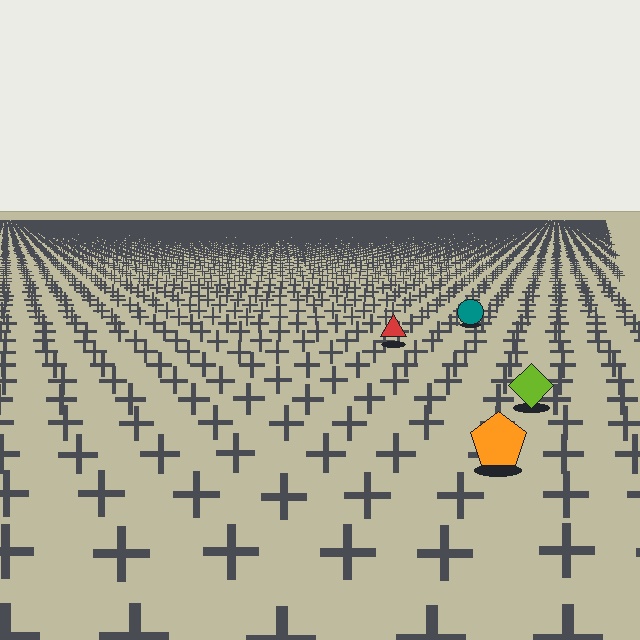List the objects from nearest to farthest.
From nearest to farthest: the orange pentagon, the lime diamond, the red triangle, the teal circle.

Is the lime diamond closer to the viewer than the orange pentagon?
No. The orange pentagon is closer — you can tell from the texture gradient: the ground texture is coarser near it.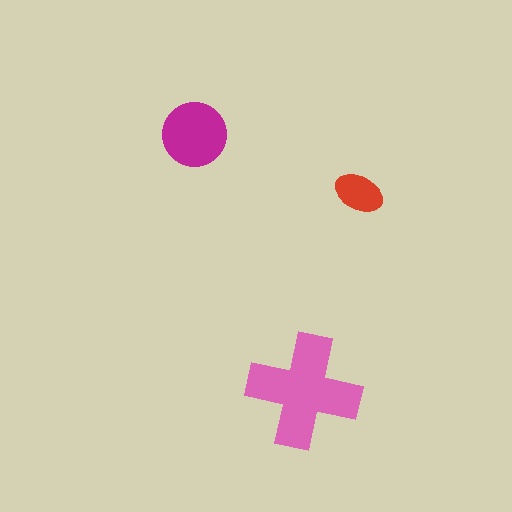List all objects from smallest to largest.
The red ellipse, the magenta circle, the pink cross.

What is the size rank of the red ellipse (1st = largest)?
3rd.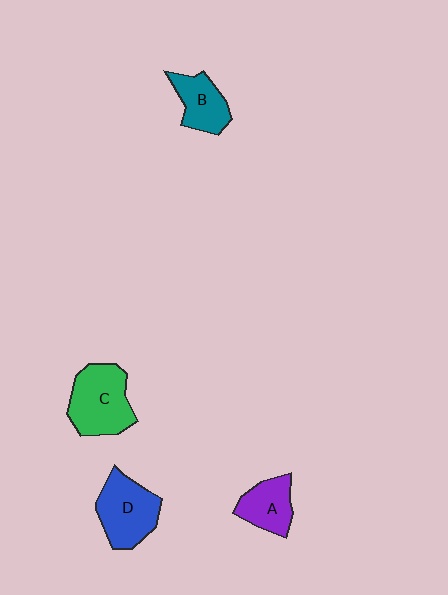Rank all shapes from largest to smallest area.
From largest to smallest: C (green), D (blue), B (teal), A (purple).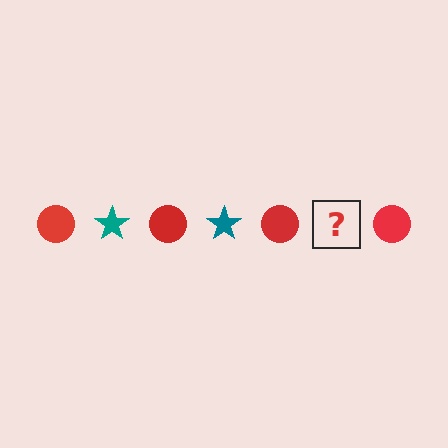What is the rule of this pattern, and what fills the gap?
The rule is that the pattern alternates between red circle and teal star. The gap should be filled with a teal star.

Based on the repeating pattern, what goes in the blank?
The blank should be a teal star.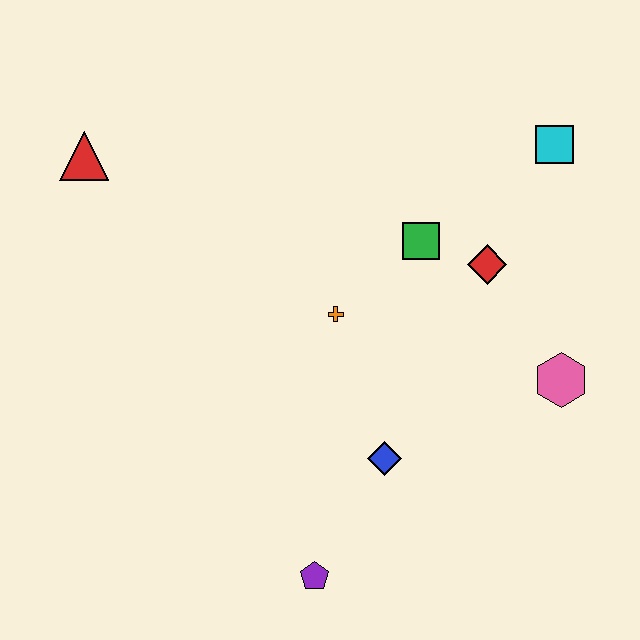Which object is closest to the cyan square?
The red diamond is closest to the cyan square.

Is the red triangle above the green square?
Yes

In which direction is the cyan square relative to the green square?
The cyan square is to the right of the green square.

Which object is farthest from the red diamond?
The red triangle is farthest from the red diamond.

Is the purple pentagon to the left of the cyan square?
Yes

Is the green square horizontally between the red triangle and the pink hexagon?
Yes